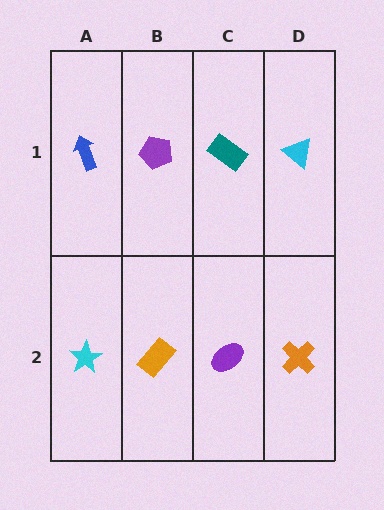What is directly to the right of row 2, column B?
A purple ellipse.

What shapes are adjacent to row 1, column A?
A cyan star (row 2, column A), a purple pentagon (row 1, column B).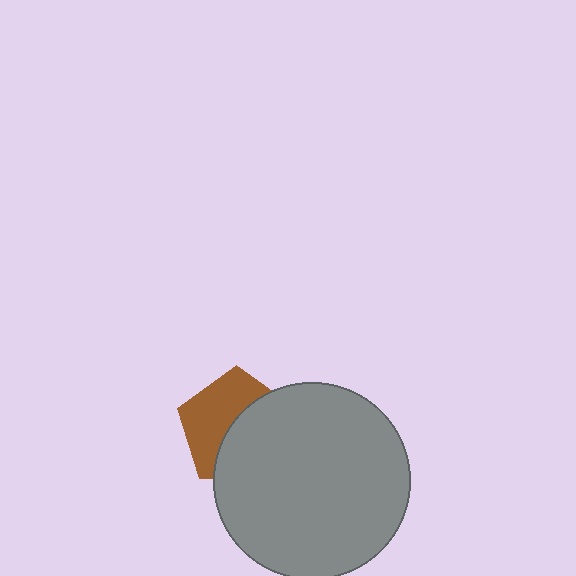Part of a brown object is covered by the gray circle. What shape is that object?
It is a pentagon.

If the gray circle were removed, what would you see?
You would see the complete brown pentagon.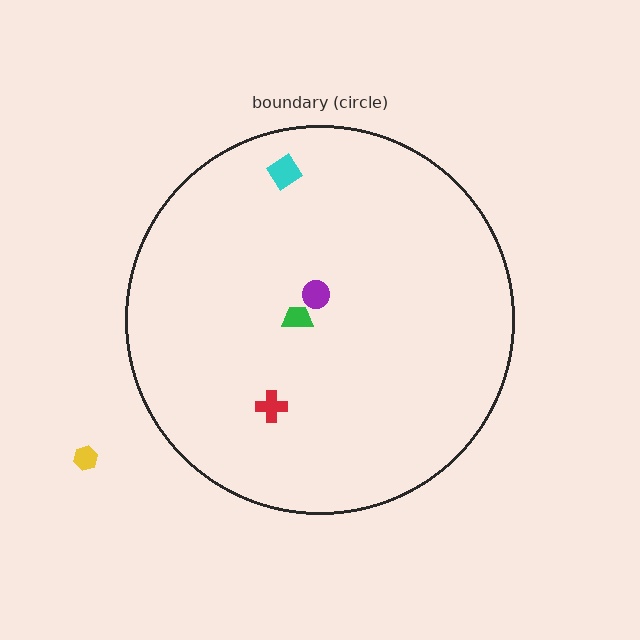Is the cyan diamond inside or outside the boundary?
Inside.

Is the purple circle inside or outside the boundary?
Inside.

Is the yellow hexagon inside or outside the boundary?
Outside.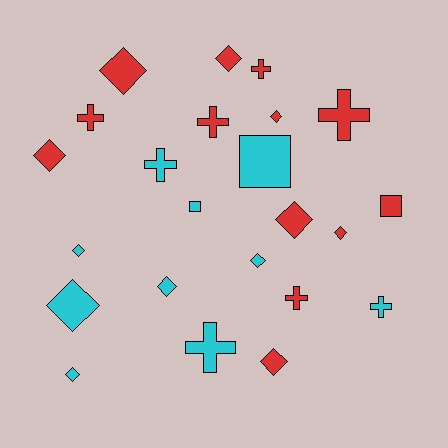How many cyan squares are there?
There are 2 cyan squares.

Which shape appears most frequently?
Diamond, with 12 objects.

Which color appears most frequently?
Red, with 13 objects.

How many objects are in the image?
There are 23 objects.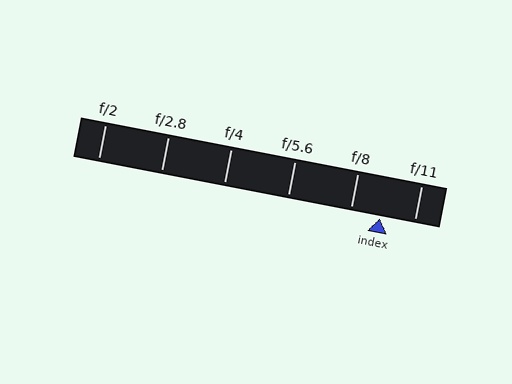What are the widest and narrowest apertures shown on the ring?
The widest aperture shown is f/2 and the narrowest is f/11.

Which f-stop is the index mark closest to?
The index mark is closest to f/8.